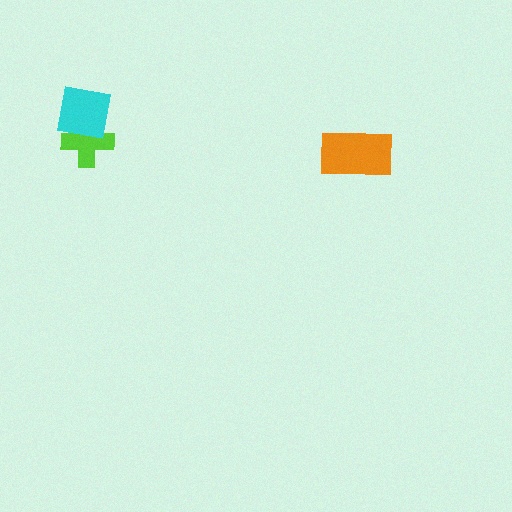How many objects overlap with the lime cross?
1 object overlaps with the lime cross.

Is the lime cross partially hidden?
Yes, it is partially covered by another shape.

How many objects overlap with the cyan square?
1 object overlaps with the cyan square.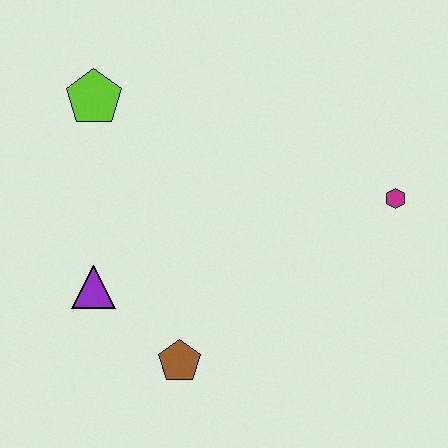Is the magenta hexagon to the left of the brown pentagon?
No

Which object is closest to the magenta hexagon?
The brown pentagon is closest to the magenta hexagon.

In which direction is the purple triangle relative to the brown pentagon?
The purple triangle is to the left of the brown pentagon.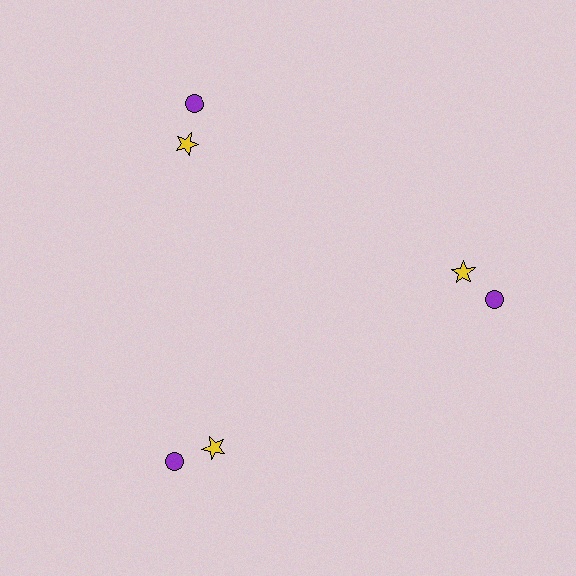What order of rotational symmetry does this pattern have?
This pattern has 3-fold rotational symmetry.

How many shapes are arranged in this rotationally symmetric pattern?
There are 6 shapes, arranged in 3 groups of 2.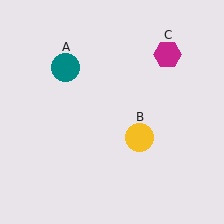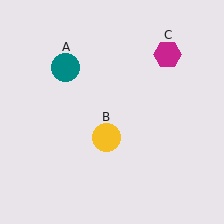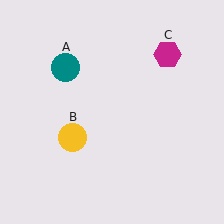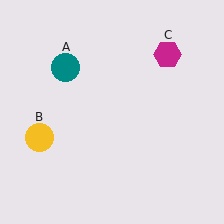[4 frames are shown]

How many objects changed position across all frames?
1 object changed position: yellow circle (object B).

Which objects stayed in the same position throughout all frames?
Teal circle (object A) and magenta hexagon (object C) remained stationary.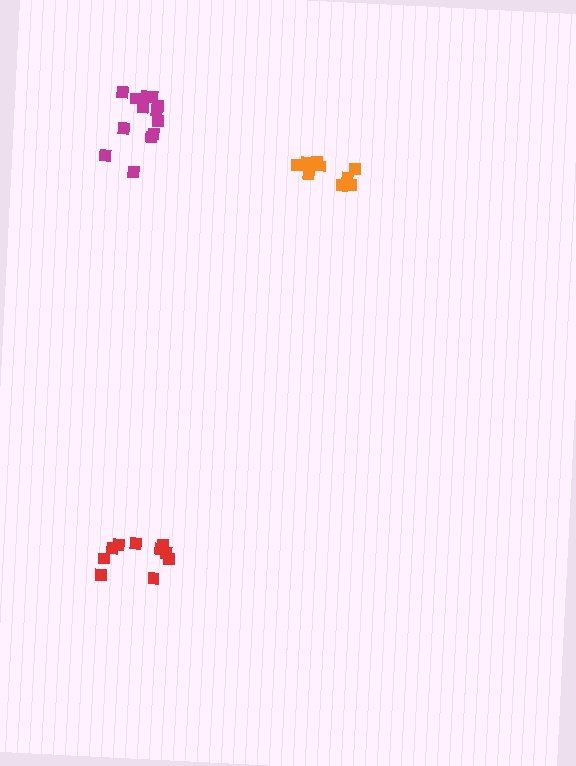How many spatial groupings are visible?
There are 3 spatial groupings.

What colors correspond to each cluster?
The clusters are colored: magenta, red, orange.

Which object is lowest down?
The red cluster is bottommost.